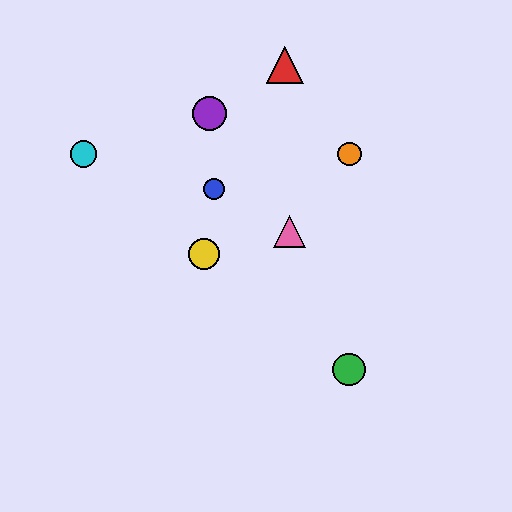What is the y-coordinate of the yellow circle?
The yellow circle is at y≈254.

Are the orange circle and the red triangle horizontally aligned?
No, the orange circle is at y≈154 and the red triangle is at y≈65.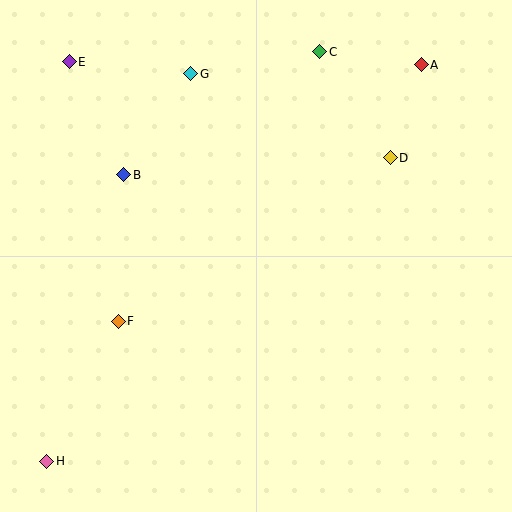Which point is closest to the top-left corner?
Point E is closest to the top-left corner.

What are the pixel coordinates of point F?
Point F is at (118, 321).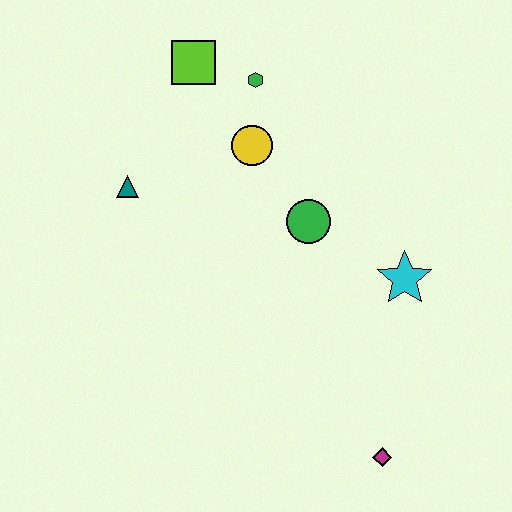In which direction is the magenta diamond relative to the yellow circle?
The magenta diamond is below the yellow circle.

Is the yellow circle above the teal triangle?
Yes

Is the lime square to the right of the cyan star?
No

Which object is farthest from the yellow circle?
The magenta diamond is farthest from the yellow circle.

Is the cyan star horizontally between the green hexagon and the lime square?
No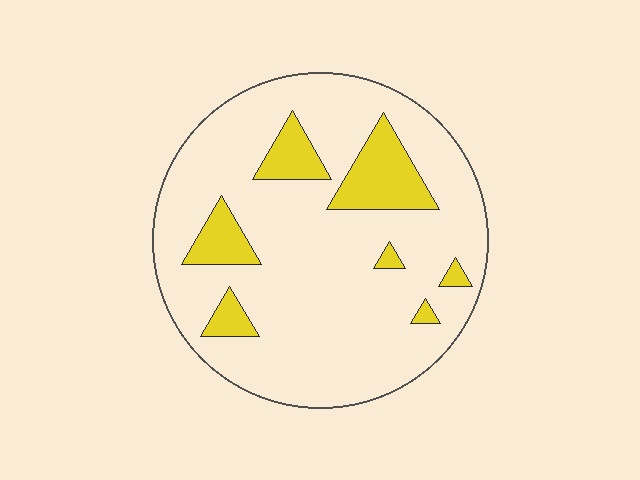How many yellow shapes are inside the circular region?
7.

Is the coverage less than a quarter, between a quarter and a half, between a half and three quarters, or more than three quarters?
Less than a quarter.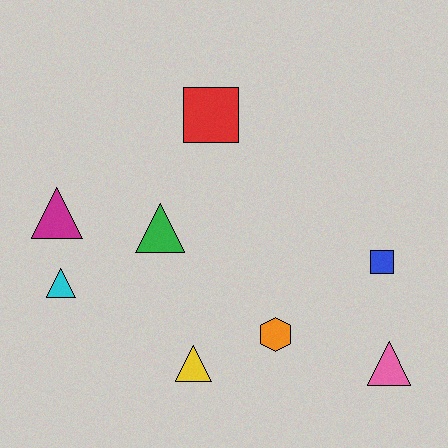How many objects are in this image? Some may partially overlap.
There are 8 objects.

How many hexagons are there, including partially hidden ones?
There is 1 hexagon.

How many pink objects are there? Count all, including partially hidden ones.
There is 1 pink object.